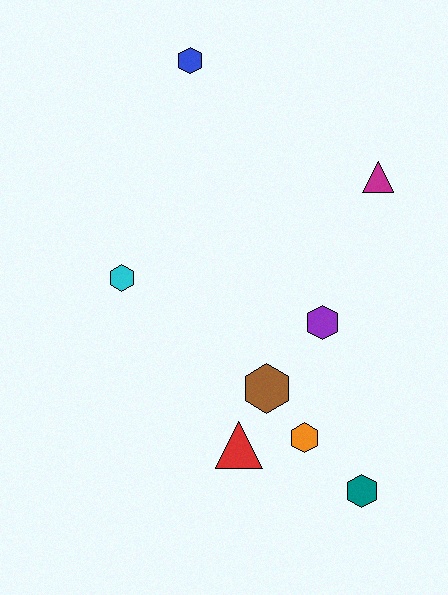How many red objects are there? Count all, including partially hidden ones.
There is 1 red object.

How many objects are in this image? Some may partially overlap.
There are 8 objects.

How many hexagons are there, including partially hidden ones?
There are 6 hexagons.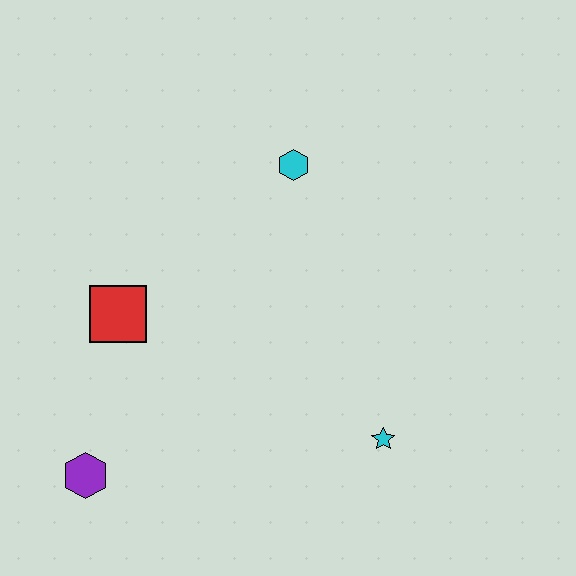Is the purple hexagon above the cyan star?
No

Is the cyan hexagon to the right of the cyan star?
No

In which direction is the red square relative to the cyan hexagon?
The red square is to the left of the cyan hexagon.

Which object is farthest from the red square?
The cyan star is farthest from the red square.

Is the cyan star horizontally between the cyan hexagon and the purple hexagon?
No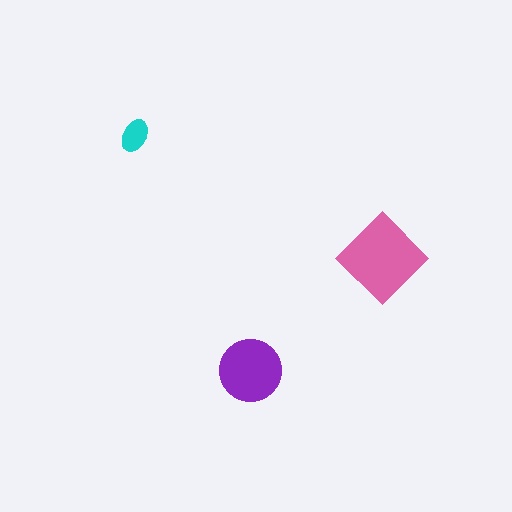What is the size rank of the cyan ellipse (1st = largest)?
3rd.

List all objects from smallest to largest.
The cyan ellipse, the purple circle, the pink diamond.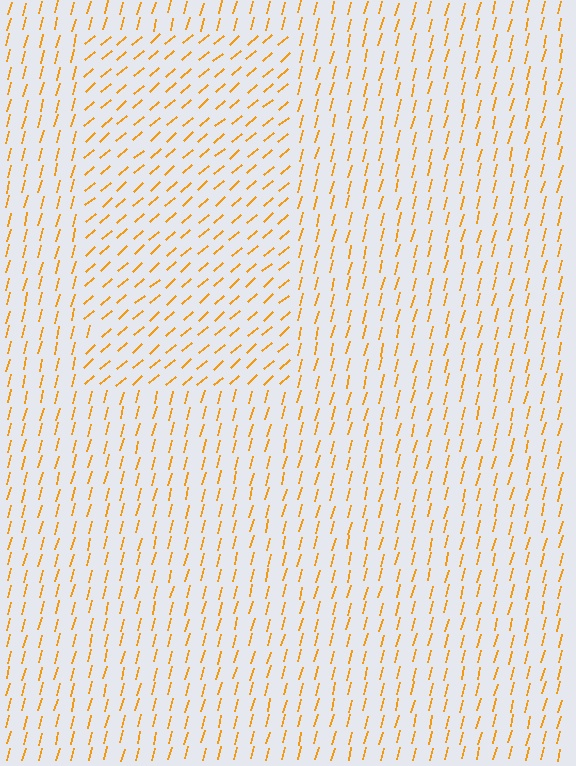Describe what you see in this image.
The image is filled with small orange line segments. A rectangle region in the image has lines oriented differently from the surrounding lines, creating a visible texture boundary.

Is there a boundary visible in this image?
Yes, there is a texture boundary formed by a change in line orientation.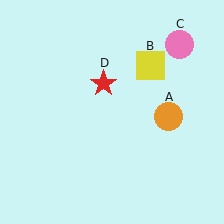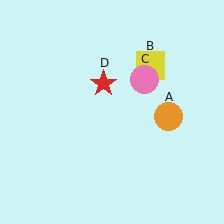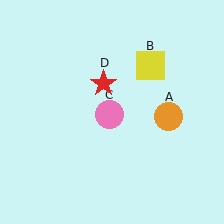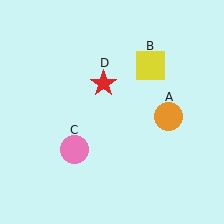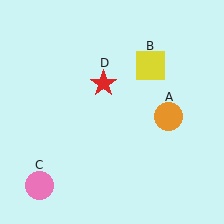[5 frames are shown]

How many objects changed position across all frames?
1 object changed position: pink circle (object C).